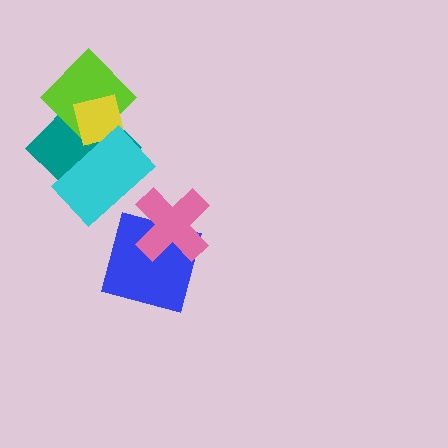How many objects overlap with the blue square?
1 object overlaps with the blue square.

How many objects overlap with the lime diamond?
3 objects overlap with the lime diamond.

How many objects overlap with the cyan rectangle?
3 objects overlap with the cyan rectangle.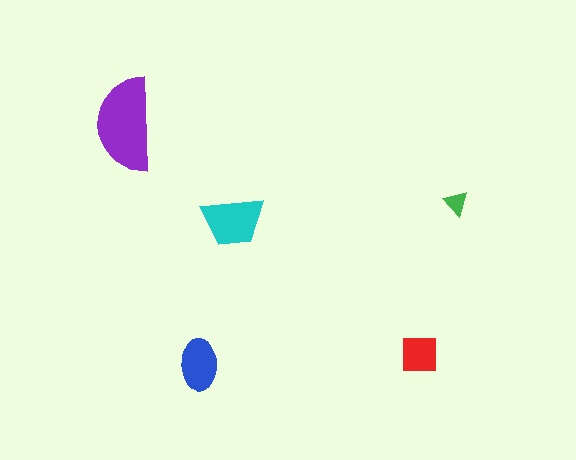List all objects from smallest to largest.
The green triangle, the red square, the blue ellipse, the cyan trapezoid, the purple semicircle.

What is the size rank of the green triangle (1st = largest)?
5th.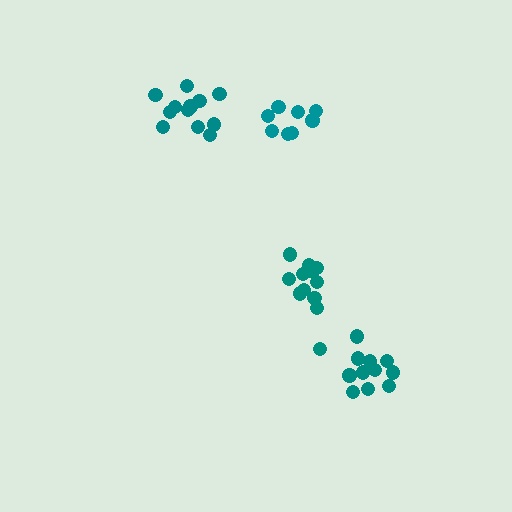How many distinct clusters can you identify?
There are 4 distinct clusters.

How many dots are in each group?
Group 1: 11 dots, Group 2: 12 dots, Group 3: 12 dots, Group 4: 8 dots (43 total).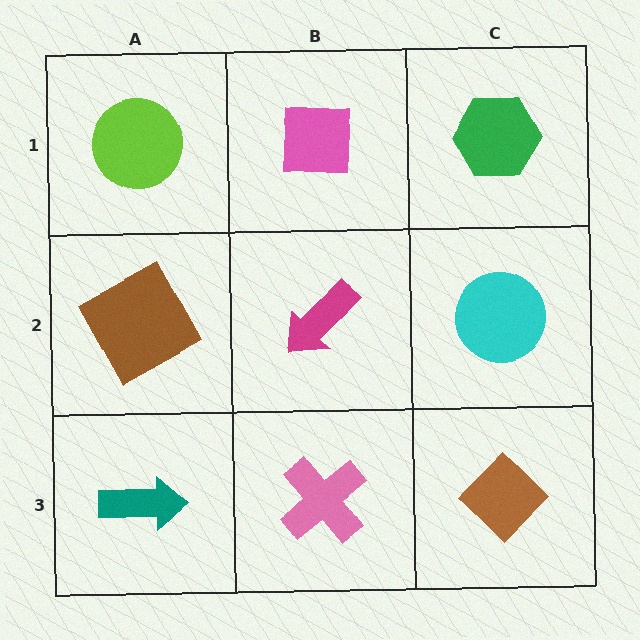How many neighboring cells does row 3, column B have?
3.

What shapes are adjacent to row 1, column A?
A brown square (row 2, column A), a pink square (row 1, column B).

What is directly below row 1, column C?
A cyan circle.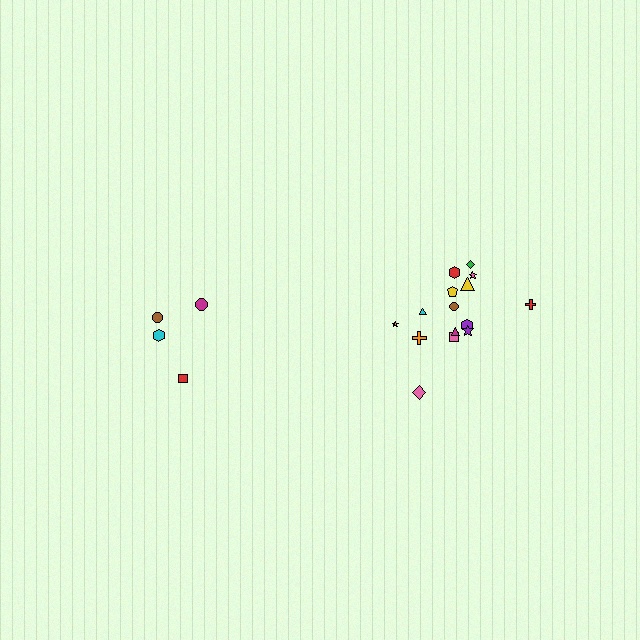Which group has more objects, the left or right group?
The right group.